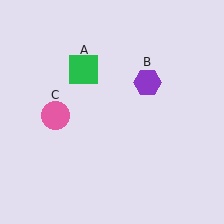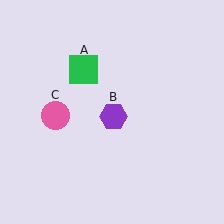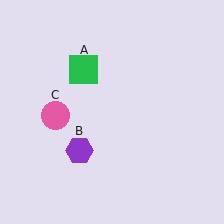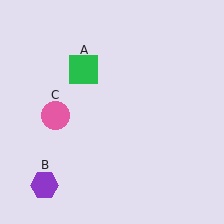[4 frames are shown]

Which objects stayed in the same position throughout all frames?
Green square (object A) and pink circle (object C) remained stationary.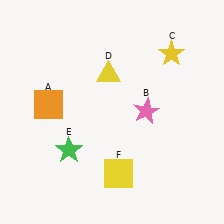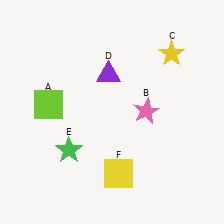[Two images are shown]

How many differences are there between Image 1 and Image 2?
There are 2 differences between the two images.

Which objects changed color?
A changed from orange to lime. D changed from yellow to purple.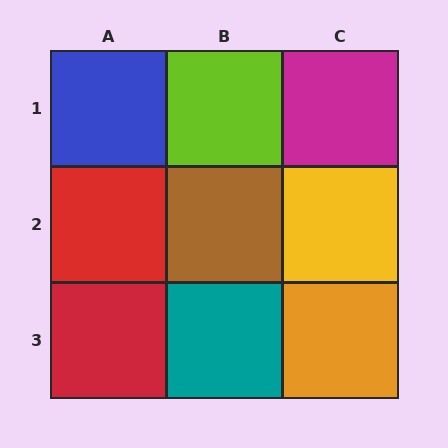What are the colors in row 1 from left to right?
Blue, lime, magenta.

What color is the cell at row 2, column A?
Red.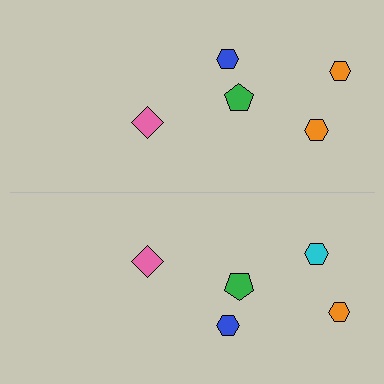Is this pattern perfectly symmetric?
No, the pattern is not perfectly symmetric. The cyan hexagon on the bottom side breaks the symmetry — its mirror counterpart is orange.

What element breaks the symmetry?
The cyan hexagon on the bottom side breaks the symmetry — its mirror counterpart is orange.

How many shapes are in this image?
There are 10 shapes in this image.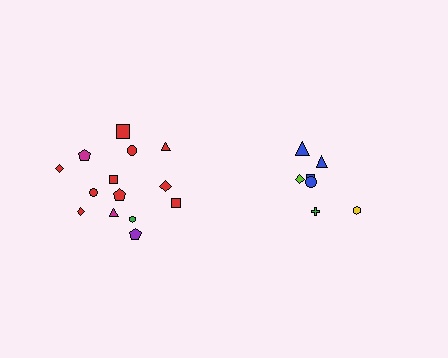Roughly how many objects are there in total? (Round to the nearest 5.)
Roughly 20 objects in total.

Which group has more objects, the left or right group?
The left group.